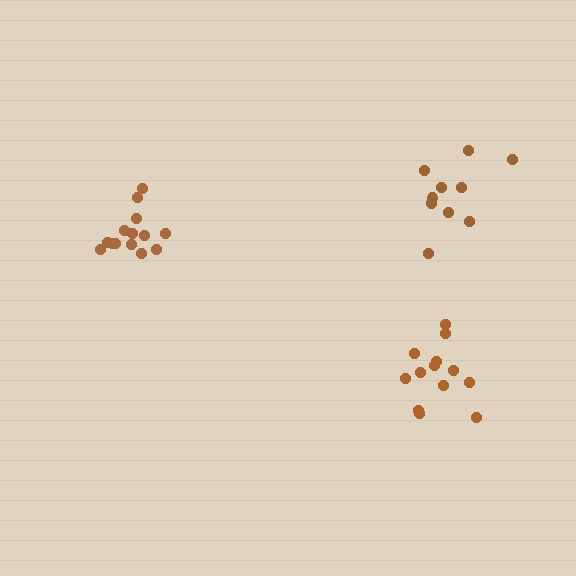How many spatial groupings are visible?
There are 3 spatial groupings.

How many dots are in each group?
Group 1: 10 dots, Group 2: 14 dots, Group 3: 13 dots (37 total).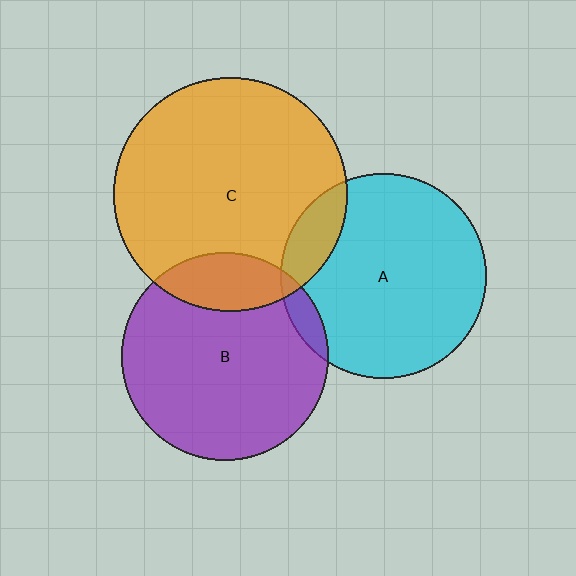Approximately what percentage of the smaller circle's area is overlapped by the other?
Approximately 5%.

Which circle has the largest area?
Circle C (orange).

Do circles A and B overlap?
Yes.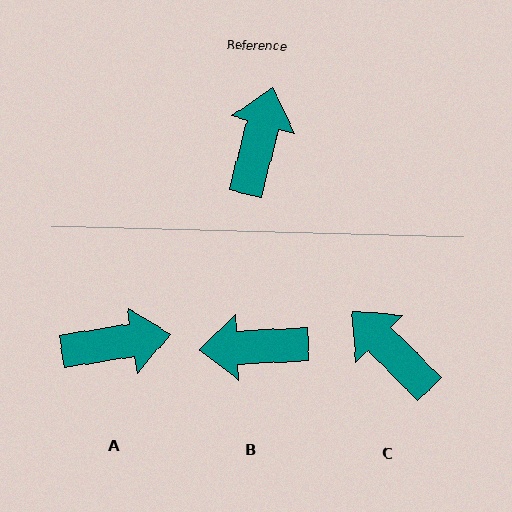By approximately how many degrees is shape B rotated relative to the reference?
Approximately 108 degrees counter-clockwise.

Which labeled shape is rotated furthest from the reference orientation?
B, about 108 degrees away.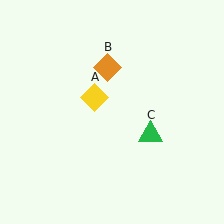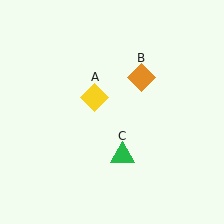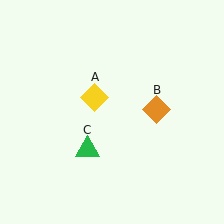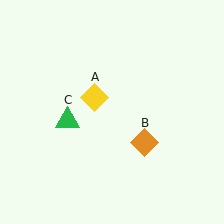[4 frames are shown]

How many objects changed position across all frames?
2 objects changed position: orange diamond (object B), green triangle (object C).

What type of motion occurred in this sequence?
The orange diamond (object B), green triangle (object C) rotated clockwise around the center of the scene.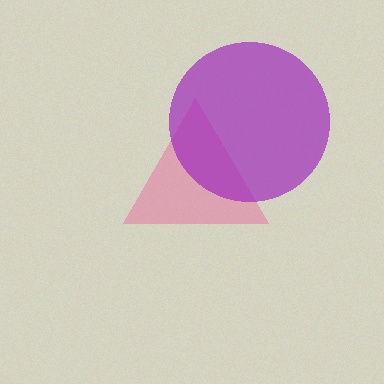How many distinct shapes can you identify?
There are 2 distinct shapes: a pink triangle, a purple circle.